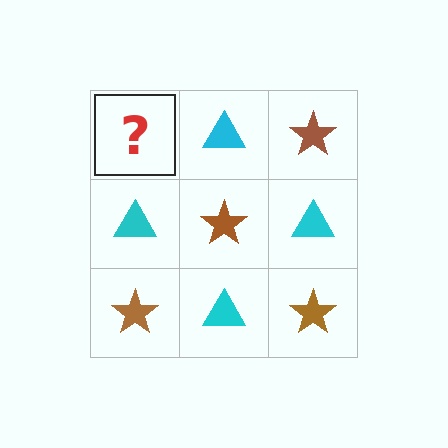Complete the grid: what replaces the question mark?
The question mark should be replaced with a brown star.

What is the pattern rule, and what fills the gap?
The rule is that it alternates brown star and cyan triangle in a checkerboard pattern. The gap should be filled with a brown star.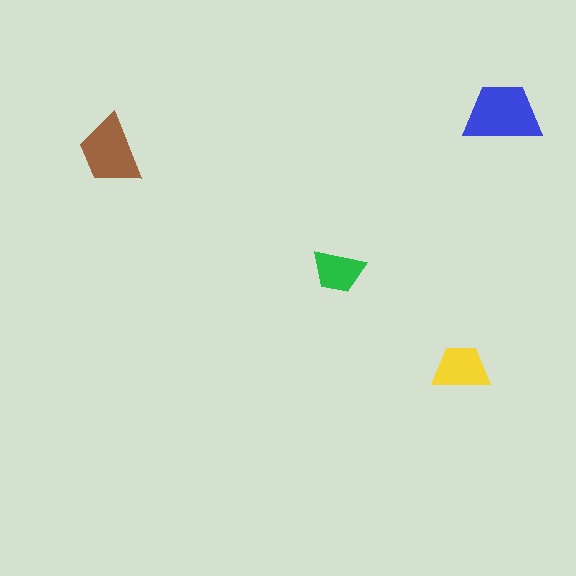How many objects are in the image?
There are 4 objects in the image.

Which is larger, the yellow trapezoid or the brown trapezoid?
The brown one.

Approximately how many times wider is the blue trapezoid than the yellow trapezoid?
About 1.5 times wider.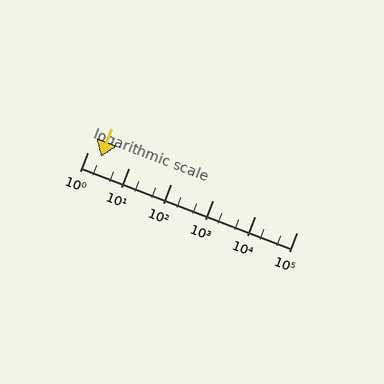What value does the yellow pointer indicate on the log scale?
The pointer indicates approximately 2.1.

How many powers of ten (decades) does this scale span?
The scale spans 5 decades, from 1 to 100000.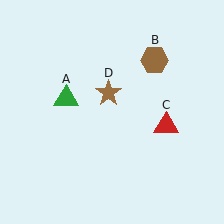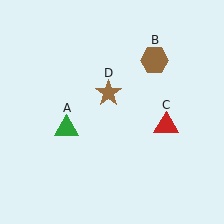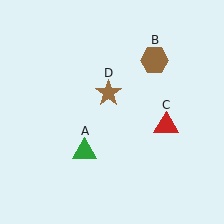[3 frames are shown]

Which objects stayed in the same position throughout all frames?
Brown hexagon (object B) and red triangle (object C) and brown star (object D) remained stationary.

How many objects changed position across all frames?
1 object changed position: green triangle (object A).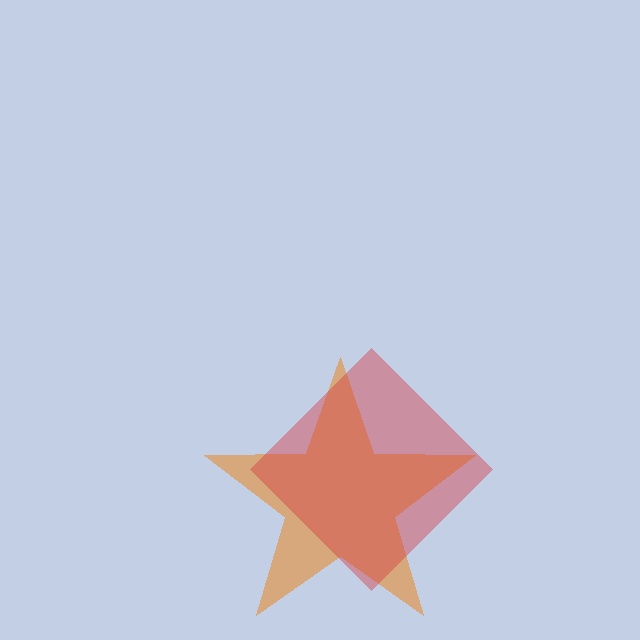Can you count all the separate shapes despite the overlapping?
Yes, there are 2 separate shapes.